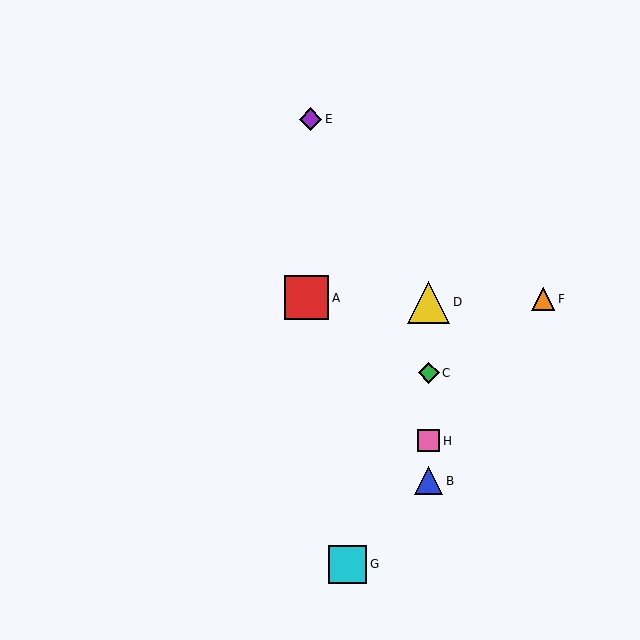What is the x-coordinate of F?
Object F is at x≈543.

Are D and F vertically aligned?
No, D is at x≈429 and F is at x≈543.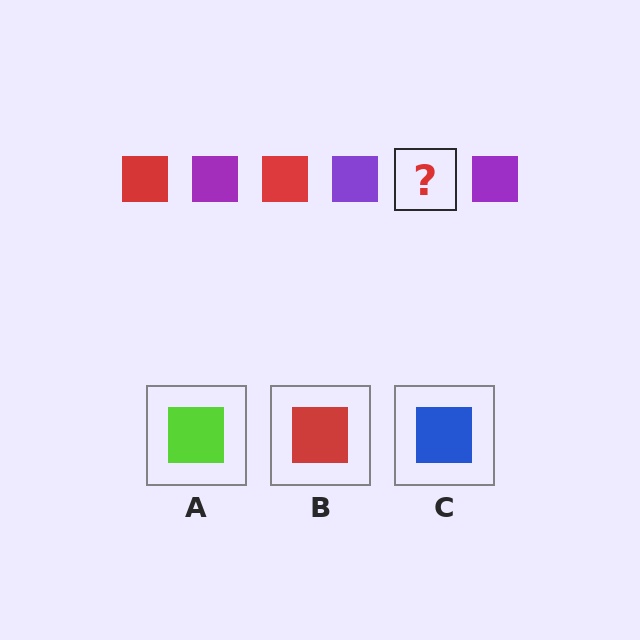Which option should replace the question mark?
Option B.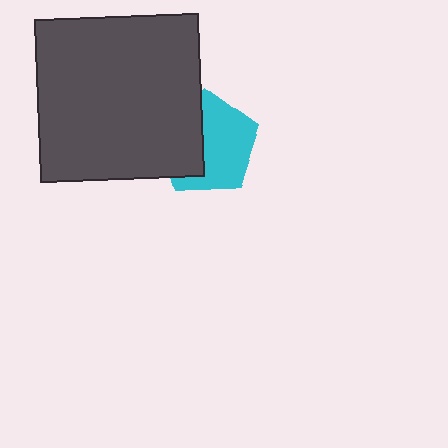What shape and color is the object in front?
The object in front is a dark gray square.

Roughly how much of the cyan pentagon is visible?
About half of it is visible (roughly 59%).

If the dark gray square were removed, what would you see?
You would see the complete cyan pentagon.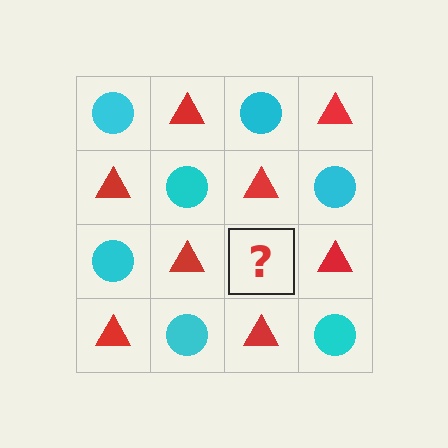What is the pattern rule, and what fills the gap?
The rule is that it alternates cyan circle and red triangle in a checkerboard pattern. The gap should be filled with a cyan circle.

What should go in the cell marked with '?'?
The missing cell should contain a cyan circle.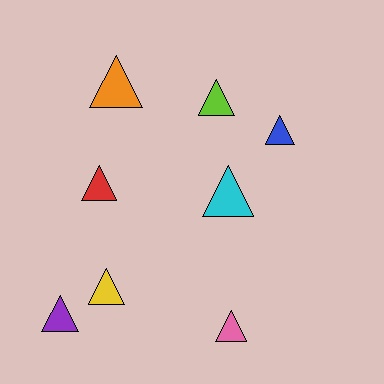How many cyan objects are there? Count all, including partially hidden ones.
There is 1 cyan object.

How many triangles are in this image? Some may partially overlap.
There are 8 triangles.